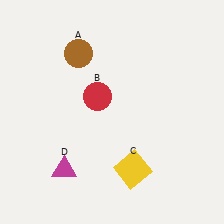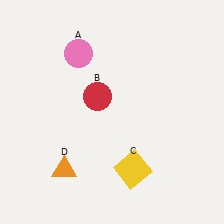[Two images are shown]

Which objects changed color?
A changed from brown to pink. D changed from magenta to orange.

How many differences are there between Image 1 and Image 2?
There are 2 differences between the two images.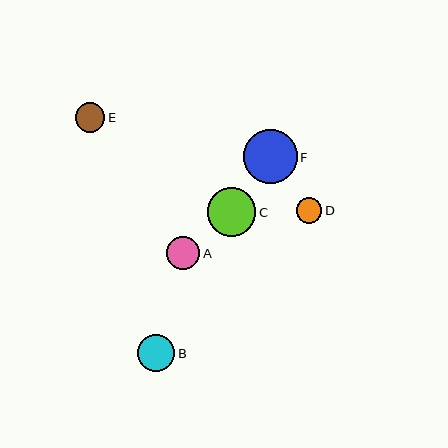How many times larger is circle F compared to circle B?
Circle F is approximately 1.4 times the size of circle B.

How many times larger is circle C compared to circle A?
Circle C is approximately 1.4 times the size of circle A.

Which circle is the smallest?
Circle D is the smallest with a size of approximately 26 pixels.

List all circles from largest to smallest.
From largest to smallest: F, C, B, A, E, D.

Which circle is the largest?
Circle F is the largest with a size of approximately 54 pixels.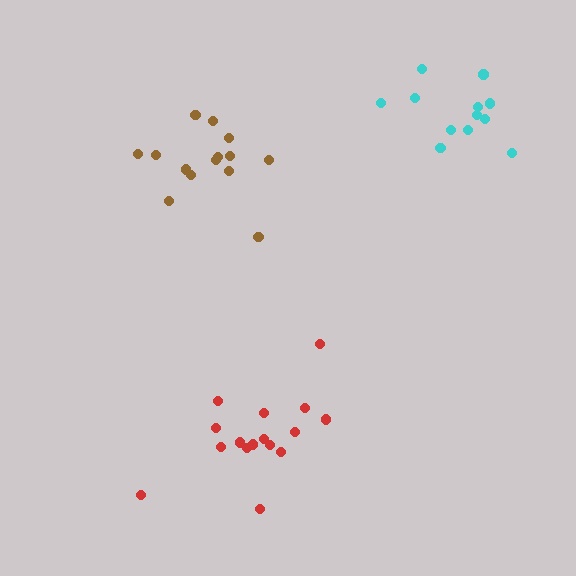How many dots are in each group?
Group 1: 12 dots, Group 2: 16 dots, Group 3: 14 dots (42 total).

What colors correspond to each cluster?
The clusters are colored: cyan, red, brown.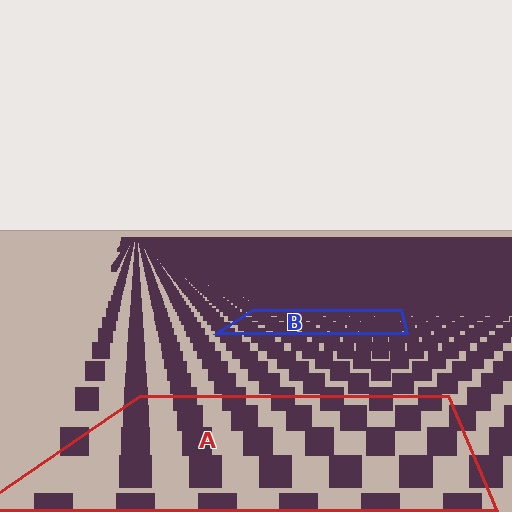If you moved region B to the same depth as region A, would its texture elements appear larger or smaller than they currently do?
They would appear larger. At a closer depth, the same texture elements are projected at a bigger on-screen size.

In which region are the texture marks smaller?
The texture marks are smaller in region B, because it is farther away.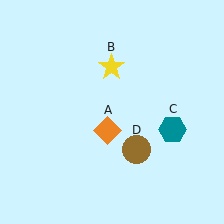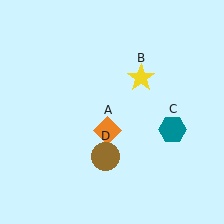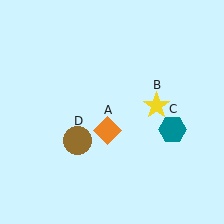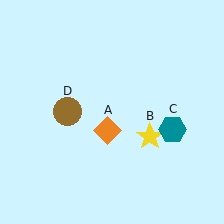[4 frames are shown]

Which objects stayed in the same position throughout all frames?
Orange diamond (object A) and teal hexagon (object C) remained stationary.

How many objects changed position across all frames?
2 objects changed position: yellow star (object B), brown circle (object D).